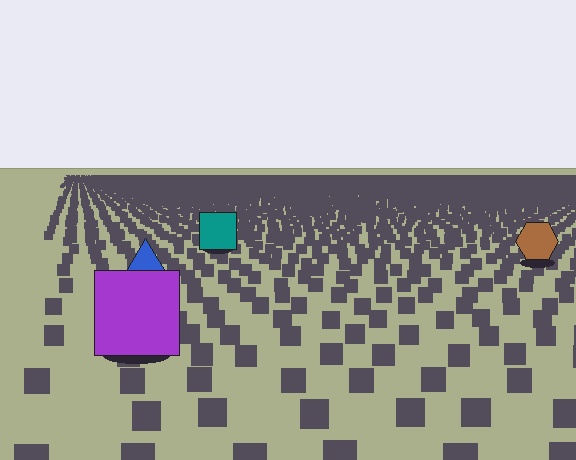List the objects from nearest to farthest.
From nearest to farthest: the purple square, the blue triangle, the brown hexagon, the teal square.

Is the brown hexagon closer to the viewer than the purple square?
No. The purple square is closer — you can tell from the texture gradient: the ground texture is coarser near it.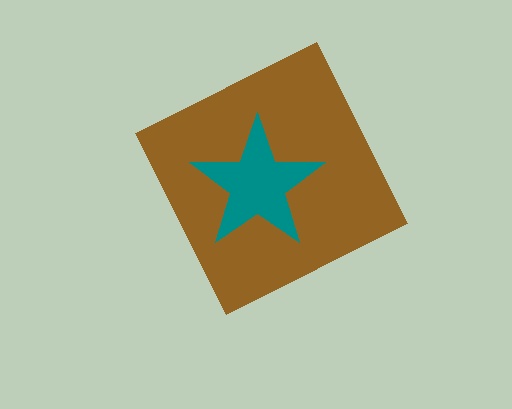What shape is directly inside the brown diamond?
The teal star.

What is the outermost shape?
The brown diamond.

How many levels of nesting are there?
2.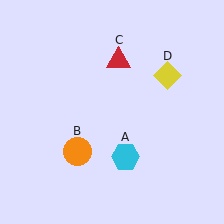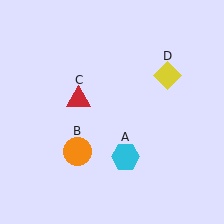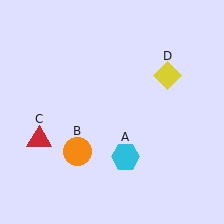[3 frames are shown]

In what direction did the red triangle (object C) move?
The red triangle (object C) moved down and to the left.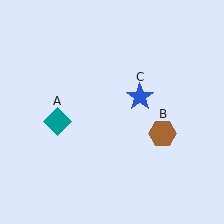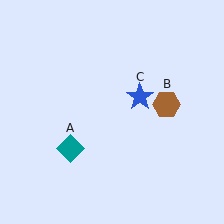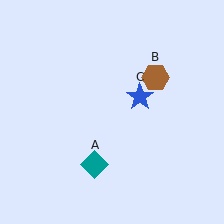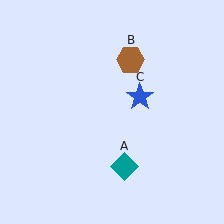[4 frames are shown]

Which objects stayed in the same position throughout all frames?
Blue star (object C) remained stationary.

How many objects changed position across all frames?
2 objects changed position: teal diamond (object A), brown hexagon (object B).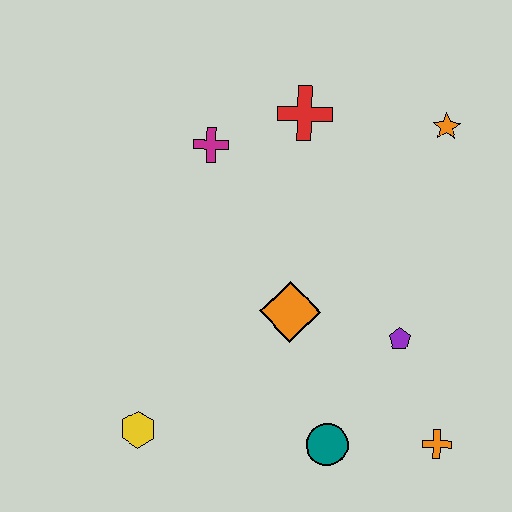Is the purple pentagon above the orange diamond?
No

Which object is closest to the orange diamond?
The purple pentagon is closest to the orange diamond.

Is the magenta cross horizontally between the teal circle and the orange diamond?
No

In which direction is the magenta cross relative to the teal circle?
The magenta cross is above the teal circle.